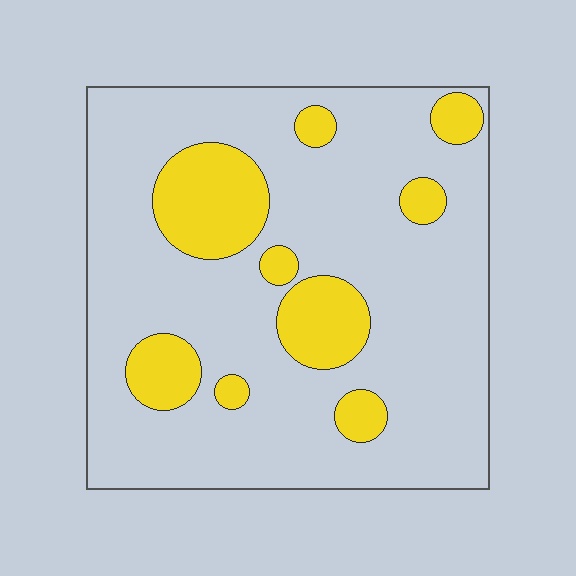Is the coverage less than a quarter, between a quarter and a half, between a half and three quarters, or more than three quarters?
Less than a quarter.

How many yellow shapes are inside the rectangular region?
9.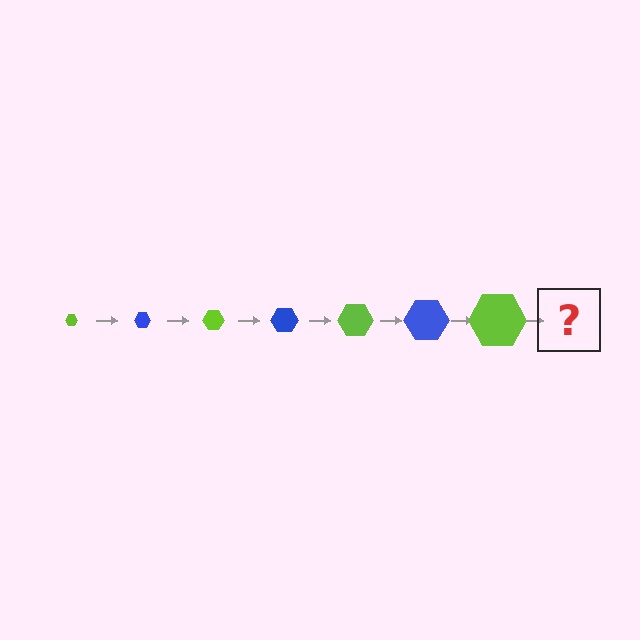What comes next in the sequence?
The next element should be a blue hexagon, larger than the previous one.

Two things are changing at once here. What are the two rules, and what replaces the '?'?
The two rules are that the hexagon grows larger each step and the color cycles through lime and blue. The '?' should be a blue hexagon, larger than the previous one.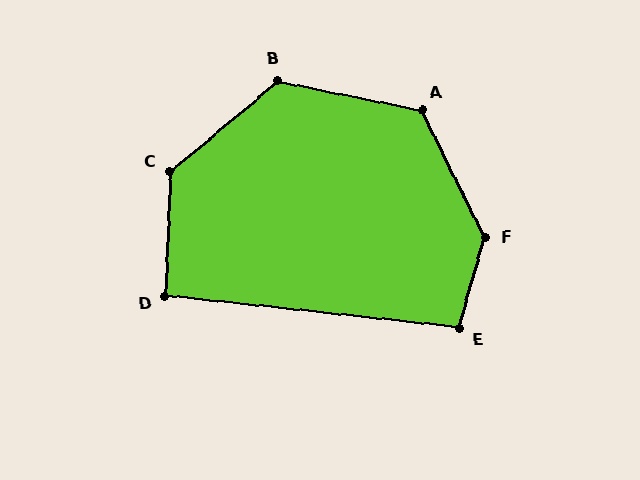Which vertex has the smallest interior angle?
D, at approximately 94 degrees.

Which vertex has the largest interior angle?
F, at approximately 138 degrees.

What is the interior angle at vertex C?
Approximately 132 degrees (obtuse).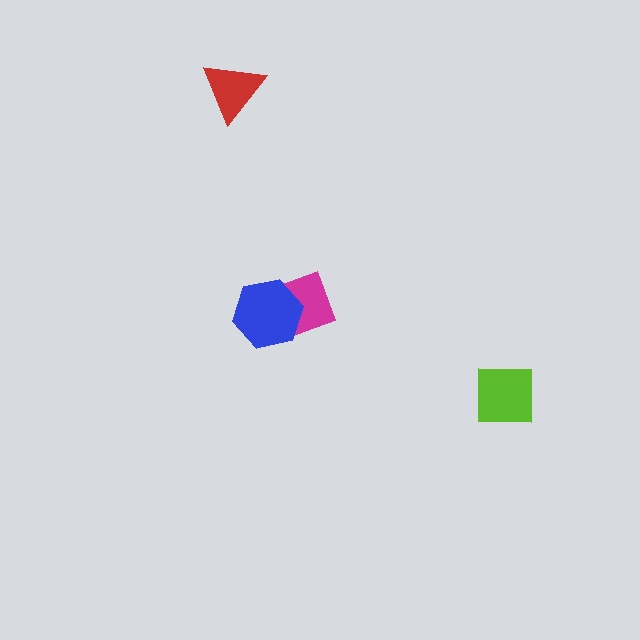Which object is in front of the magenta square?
The blue hexagon is in front of the magenta square.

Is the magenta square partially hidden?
Yes, it is partially covered by another shape.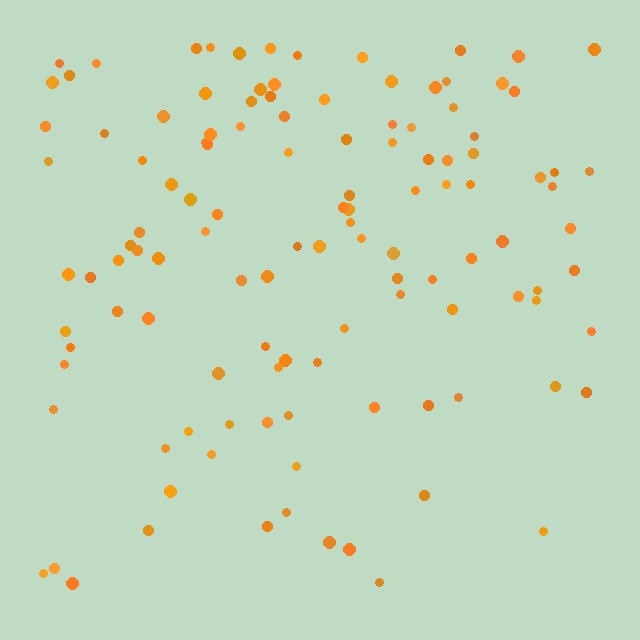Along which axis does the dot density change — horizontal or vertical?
Vertical.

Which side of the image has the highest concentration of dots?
The top.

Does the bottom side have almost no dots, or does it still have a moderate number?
Still a moderate number, just noticeably fewer than the top.